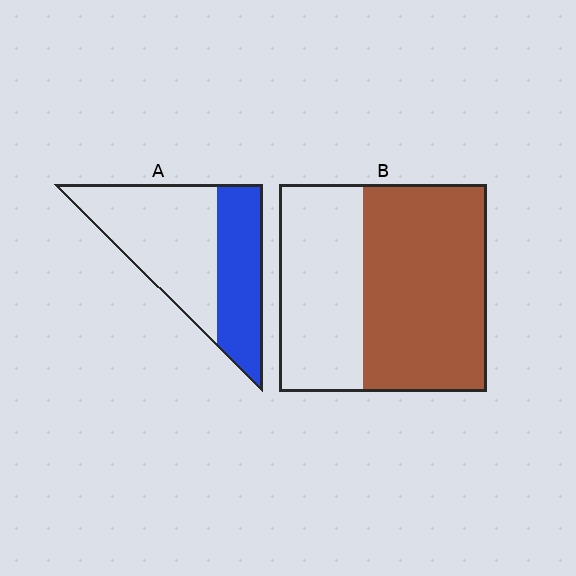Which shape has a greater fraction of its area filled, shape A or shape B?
Shape B.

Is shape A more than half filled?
No.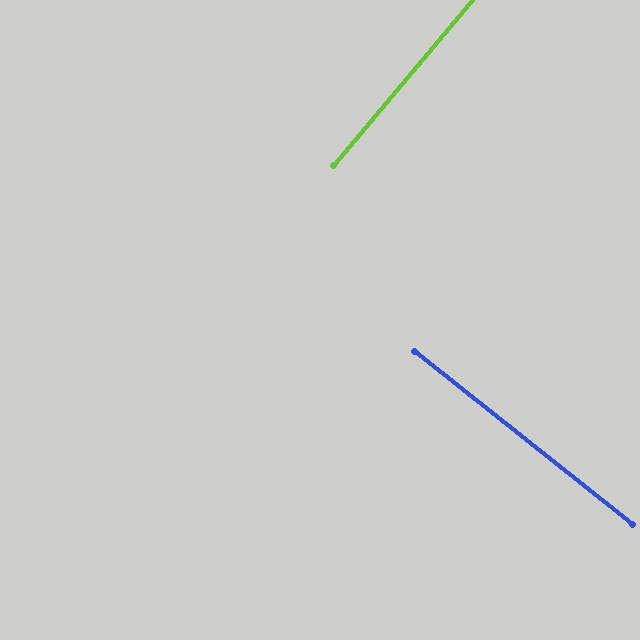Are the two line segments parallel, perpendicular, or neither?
Perpendicular — they meet at approximately 89°.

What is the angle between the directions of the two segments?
Approximately 89 degrees.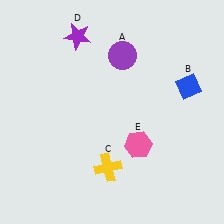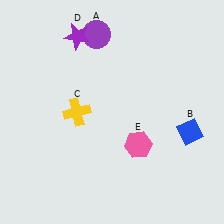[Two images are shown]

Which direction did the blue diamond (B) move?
The blue diamond (B) moved down.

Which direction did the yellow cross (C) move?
The yellow cross (C) moved up.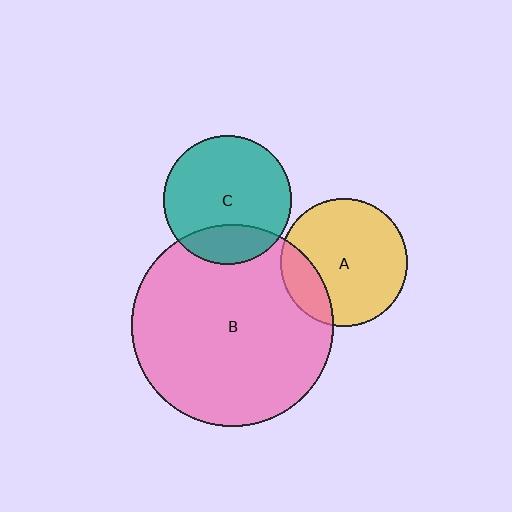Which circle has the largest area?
Circle B (pink).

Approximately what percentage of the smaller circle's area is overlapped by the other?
Approximately 20%.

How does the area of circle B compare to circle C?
Approximately 2.5 times.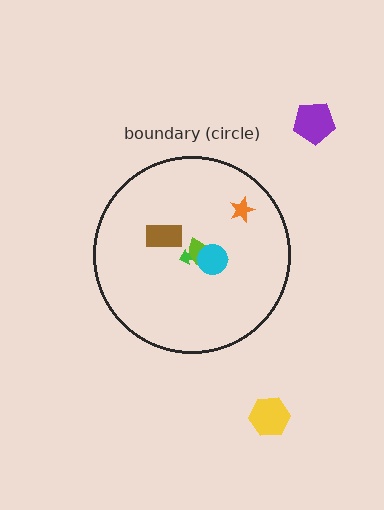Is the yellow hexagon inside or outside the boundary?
Outside.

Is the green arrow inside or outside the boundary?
Inside.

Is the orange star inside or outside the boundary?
Inside.